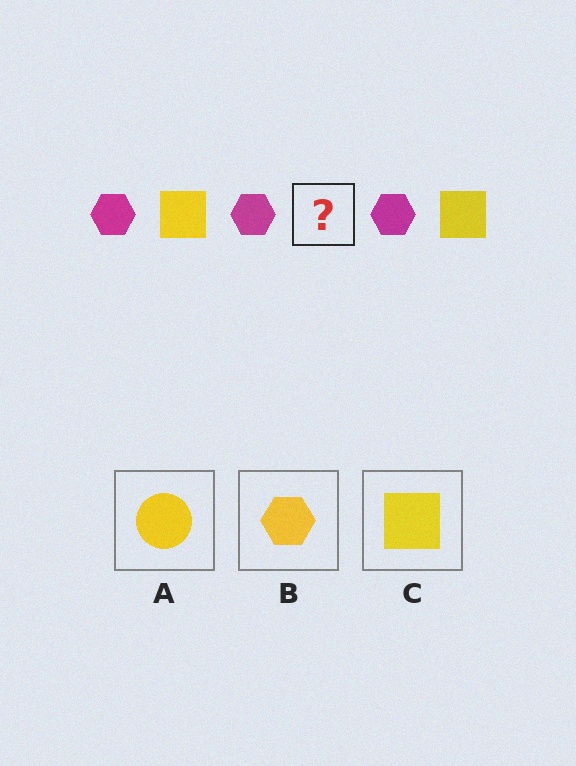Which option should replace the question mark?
Option C.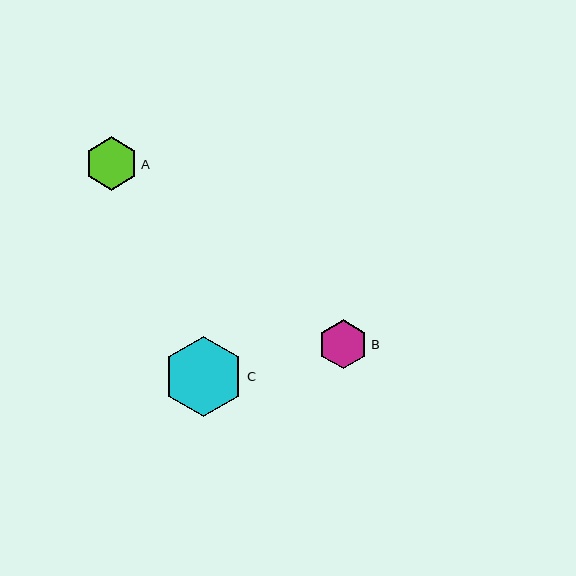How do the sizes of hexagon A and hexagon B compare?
Hexagon A and hexagon B are approximately the same size.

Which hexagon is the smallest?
Hexagon B is the smallest with a size of approximately 49 pixels.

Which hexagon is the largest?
Hexagon C is the largest with a size of approximately 80 pixels.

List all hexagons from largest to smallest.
From largest to smallest: C, A, B.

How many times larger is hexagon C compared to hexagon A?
Hexagon C is approximately 1.5 times the size of hexagon A.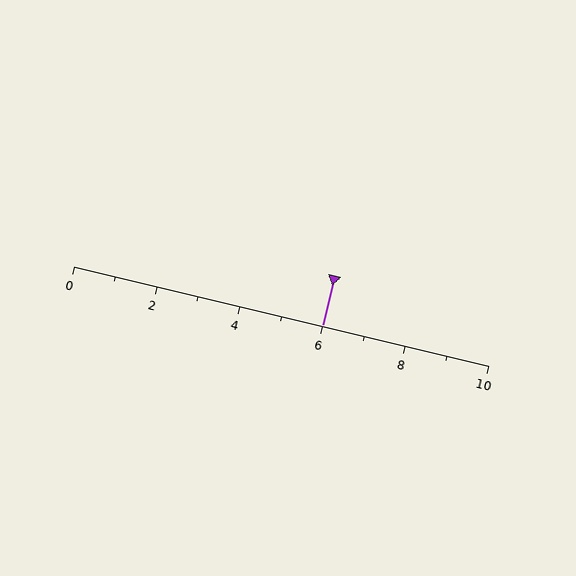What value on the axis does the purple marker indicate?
The marker indicates approximately 6.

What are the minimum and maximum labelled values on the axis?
The axis runs from 0 to 10.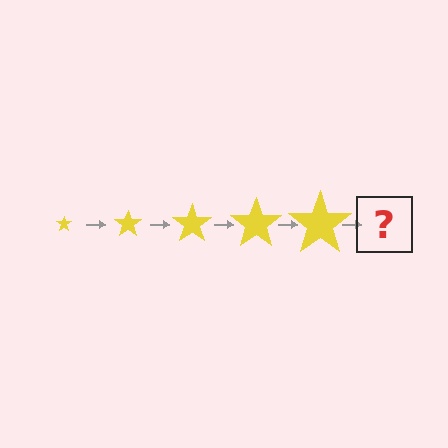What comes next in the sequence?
The next element should be a yellow star, larger than the previous one.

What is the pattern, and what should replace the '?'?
The pattern is that the star gets progressively larger each step. The '?' should be a yellow star, larger than the previous one.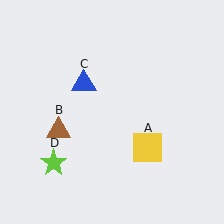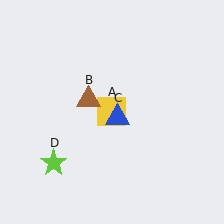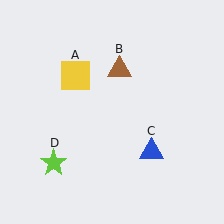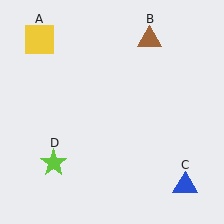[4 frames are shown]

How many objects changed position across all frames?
3 objects changed position: yellow square (object A), brown triangle (object B), blue triangle (object C).